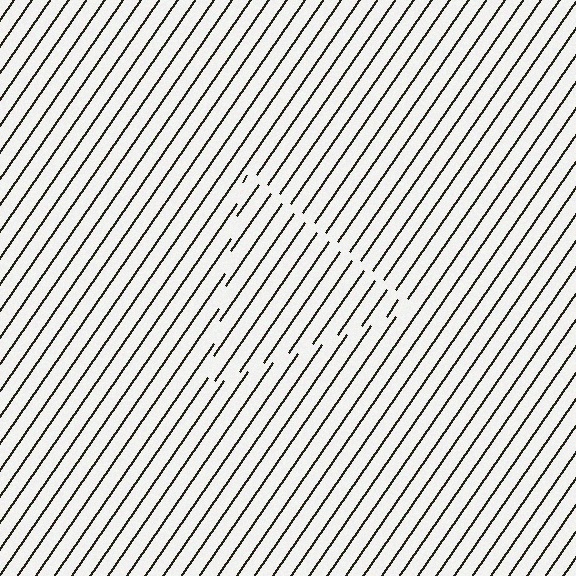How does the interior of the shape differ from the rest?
The interior of the shape contains the same grating, shifted by half a period — the contour is defined by the phase discontinuity where line-ends from the inner and outer gratings abut.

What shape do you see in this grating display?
An illusory triangle. The interior of the shape contains the same grating, shifted by half a period — the contour is defined by the phase discontinuity where line-ends from the inner and outer gratings abut.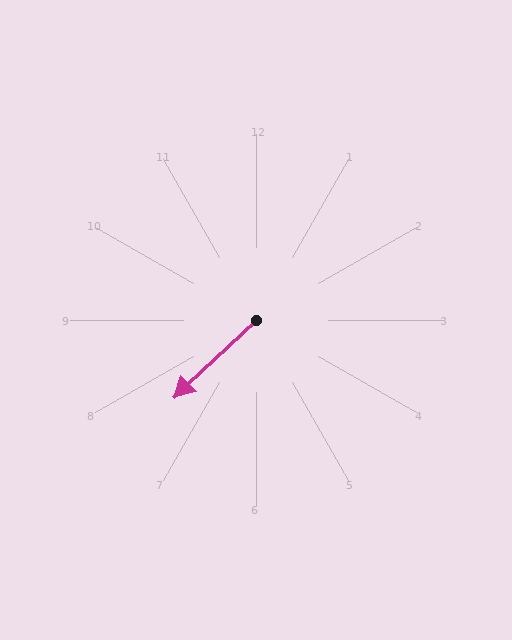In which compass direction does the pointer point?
Southwest.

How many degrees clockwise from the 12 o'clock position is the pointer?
Approximately 227 degrees.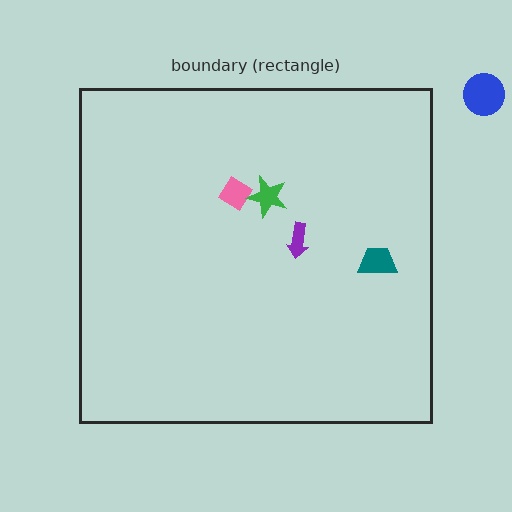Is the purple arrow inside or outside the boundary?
Inside.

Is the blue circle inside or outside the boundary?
Outside.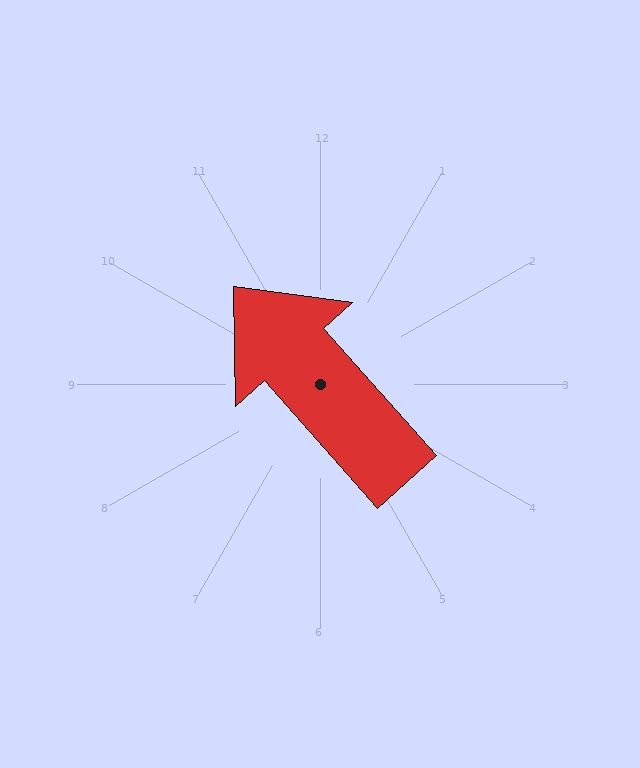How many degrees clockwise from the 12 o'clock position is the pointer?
Approximately 318 degrees.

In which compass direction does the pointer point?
Northwest.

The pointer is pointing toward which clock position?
Roughly 11 o'clock.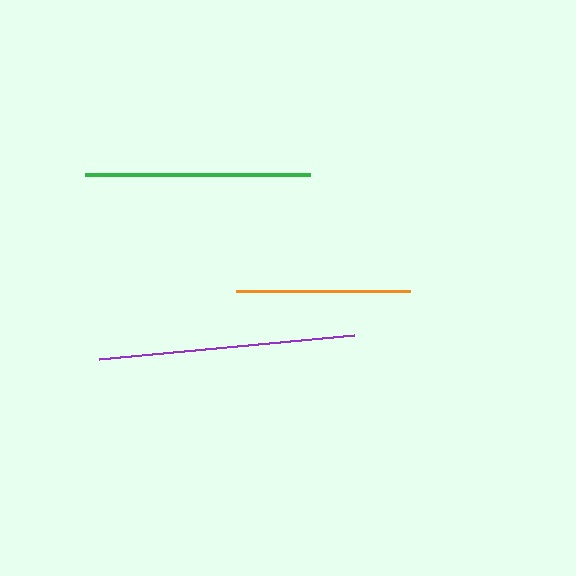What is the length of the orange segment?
The orange segment is approximately 174 pixels long.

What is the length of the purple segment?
The purple segment is approximately 256 pixels long.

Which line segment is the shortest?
The orange line is the shortest at approximately 174 pixels.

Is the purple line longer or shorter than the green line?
The purple line is longer than the green line.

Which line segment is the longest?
The purple line is the longest at approximately 256 pixels.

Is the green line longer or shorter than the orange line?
The green line is longer than the orange line.